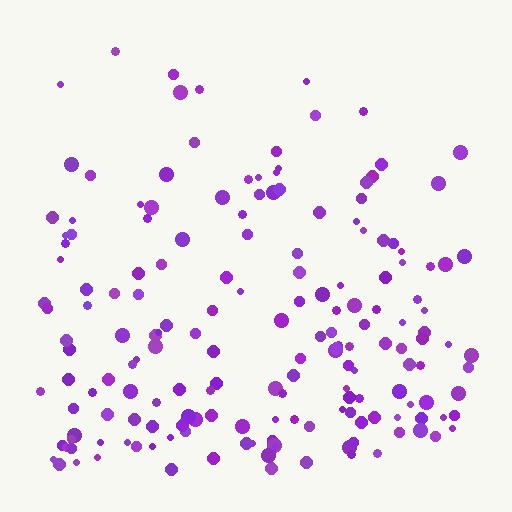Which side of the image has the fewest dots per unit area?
The top.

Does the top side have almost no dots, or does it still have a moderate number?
Still a moderate number, just noticeably fewer than the bottom.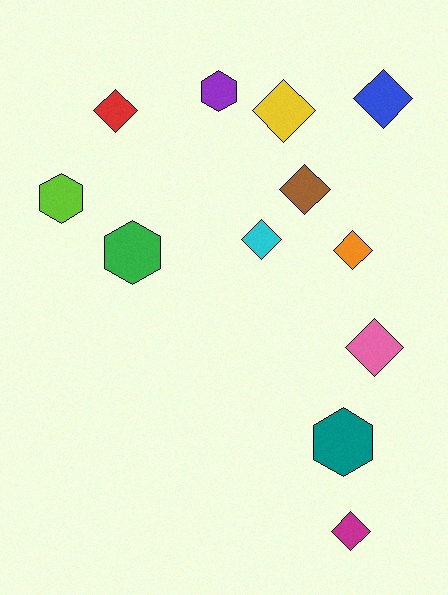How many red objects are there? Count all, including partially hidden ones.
There is 1 red object.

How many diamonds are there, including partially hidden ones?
There are 8 diamonds.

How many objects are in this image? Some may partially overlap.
There are 12 objects.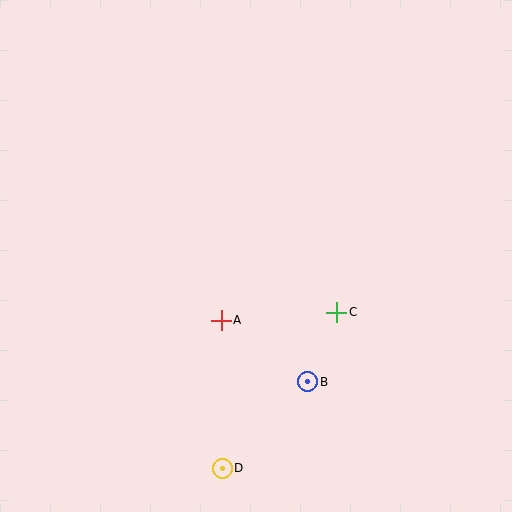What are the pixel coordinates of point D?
Point D is at (222, 468).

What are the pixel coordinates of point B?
Point B is at (308, 382).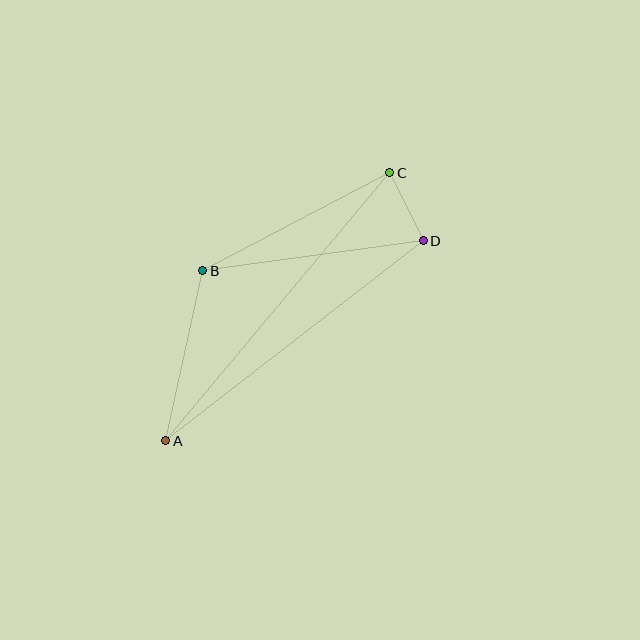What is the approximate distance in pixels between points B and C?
The distance between B and C is approximately 211 pixels.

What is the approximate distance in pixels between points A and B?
The distance between A and B is approximately 174 pixels.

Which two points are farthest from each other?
Points A and C are farthest from each other.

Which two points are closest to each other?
Points C and D are closest to each other.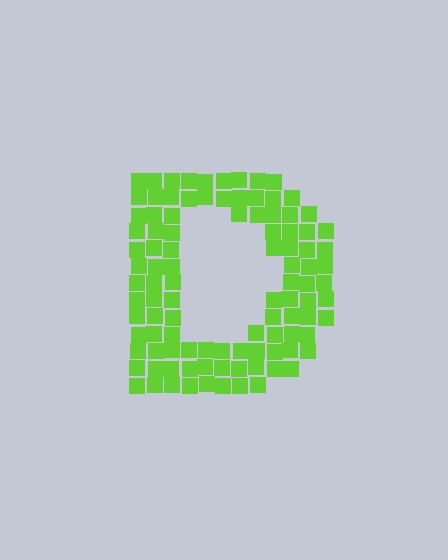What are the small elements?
The small elements are squares.